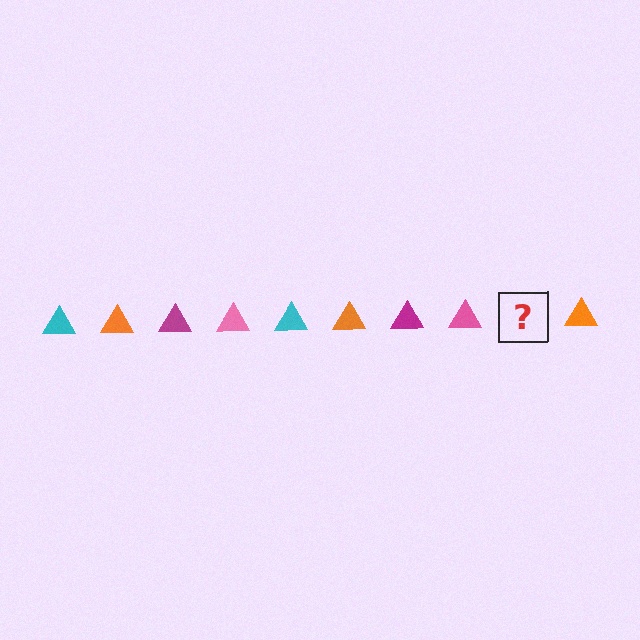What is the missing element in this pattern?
The missing element is a cyan triangle.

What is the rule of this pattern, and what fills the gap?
The rule is that the pattern cycles through cyan, orange, magenta, pink triangles. The gap should be filled with a cyan triangle.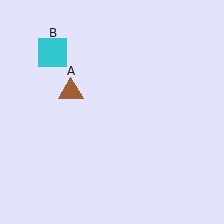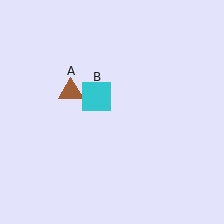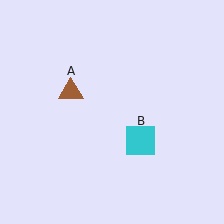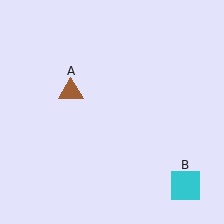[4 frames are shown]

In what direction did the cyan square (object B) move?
The cyan square (object B) moved down and to the right.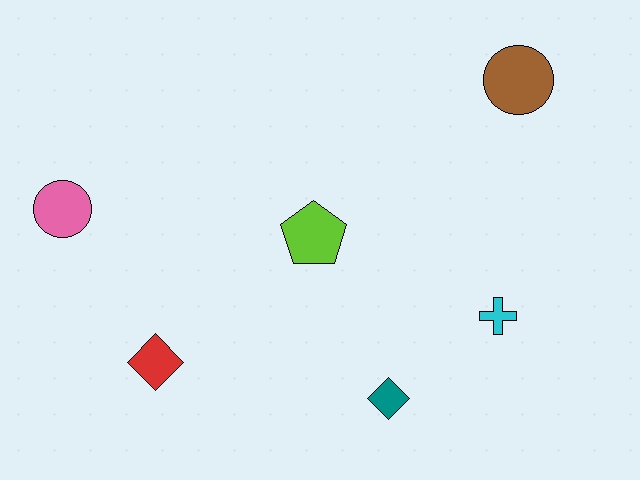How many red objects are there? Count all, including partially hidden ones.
There is 1 red object.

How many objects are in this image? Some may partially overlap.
There are 6 objects.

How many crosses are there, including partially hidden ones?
There is 1 cross.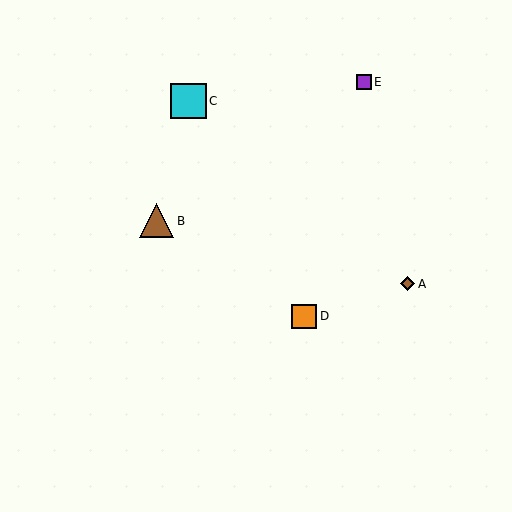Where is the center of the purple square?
The center of the purple square is at (364, 82).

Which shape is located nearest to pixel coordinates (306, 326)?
The orange square (labeled D) at (304, 316) is nearest to that location.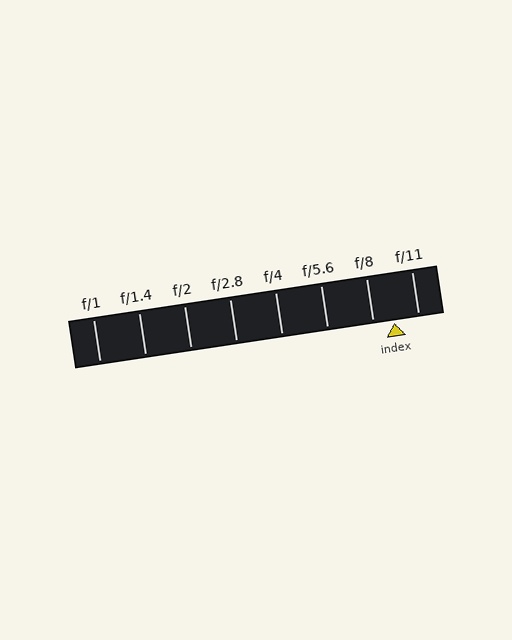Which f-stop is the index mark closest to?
The index mark is closest to f/8.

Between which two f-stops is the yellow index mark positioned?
The index mark is between f/8 and f/11.